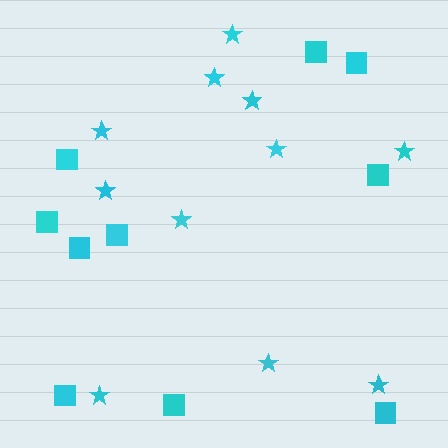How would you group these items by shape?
There are 2 groups: one group of stars (11) and one group of squares (10).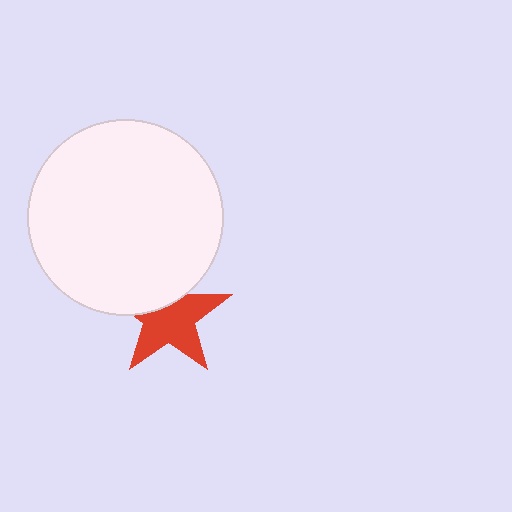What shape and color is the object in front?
The object in front is a white circle.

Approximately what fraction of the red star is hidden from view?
Roughly 34% of the red star is hidden behind the white circle.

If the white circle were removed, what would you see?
You would see the complete red star.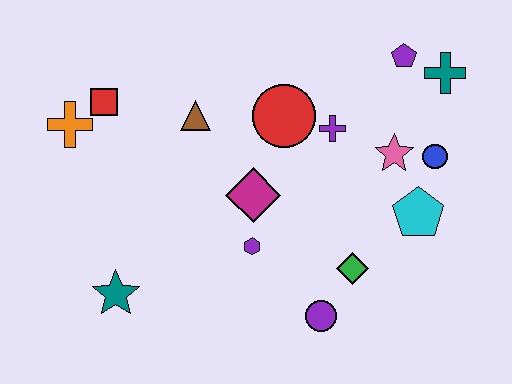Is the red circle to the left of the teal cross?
Yes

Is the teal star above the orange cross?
No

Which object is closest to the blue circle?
The pink star is closest to the blue circle.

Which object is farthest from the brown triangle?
The teal cross is farthest from the brown triangle.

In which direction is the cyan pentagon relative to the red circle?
The cyan pentagon is to the right of the red circle.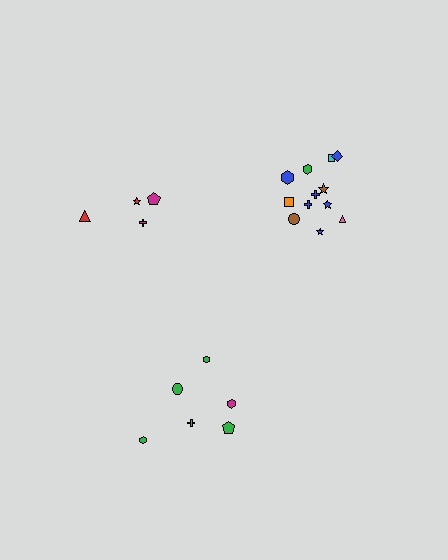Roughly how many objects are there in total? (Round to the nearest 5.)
Roughly 20 objects in total.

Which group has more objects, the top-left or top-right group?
The top-right group.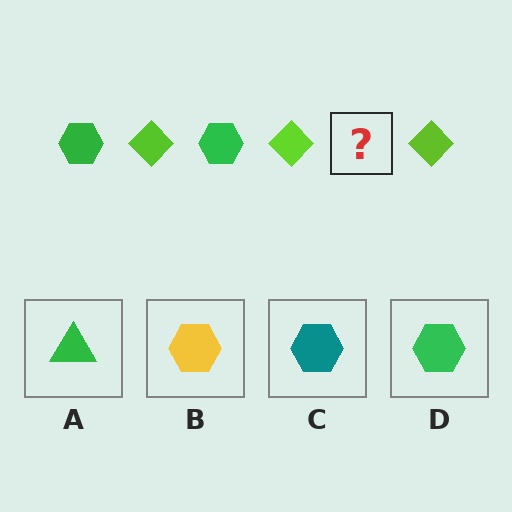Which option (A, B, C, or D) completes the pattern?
D.